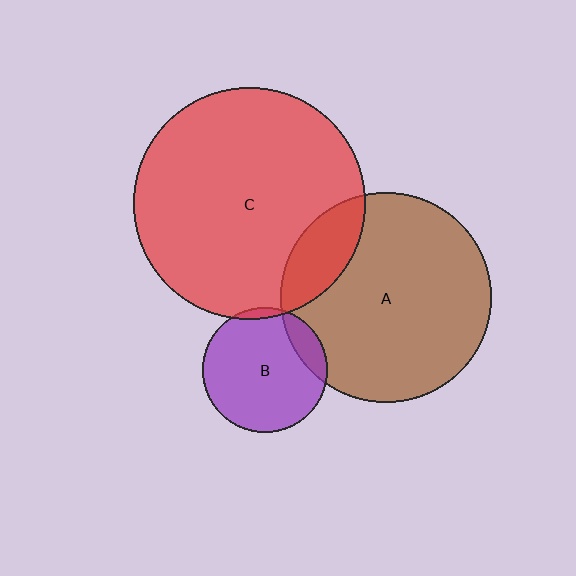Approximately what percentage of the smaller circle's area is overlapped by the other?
Approximately 15%.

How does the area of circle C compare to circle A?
Approximately 1.2 times.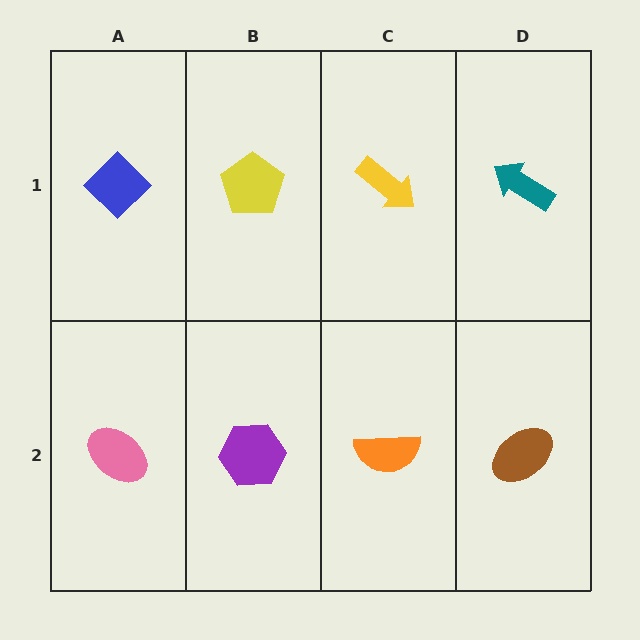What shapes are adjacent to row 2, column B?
A yellow pentagon (row 1, column B), a pink ellipse (row 2, column A), an orange semicircle (row 2, column C).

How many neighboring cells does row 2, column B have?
3.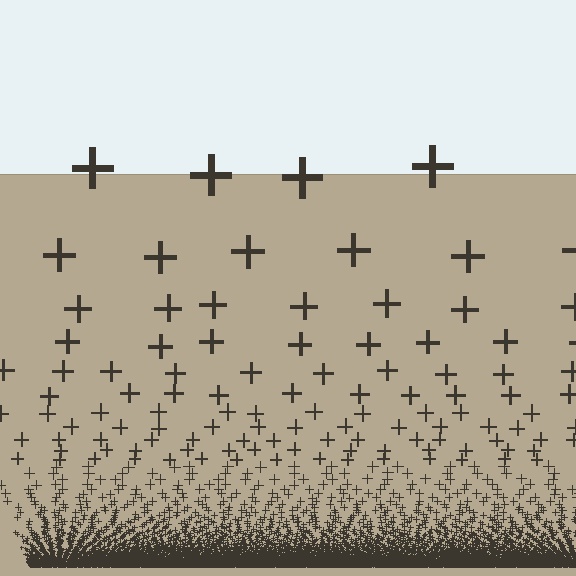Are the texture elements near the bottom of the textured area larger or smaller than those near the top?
Smaller. The gradient is inverted — elements near the bottom are smaller and denser.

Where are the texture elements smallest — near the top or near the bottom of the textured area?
Near the bottom.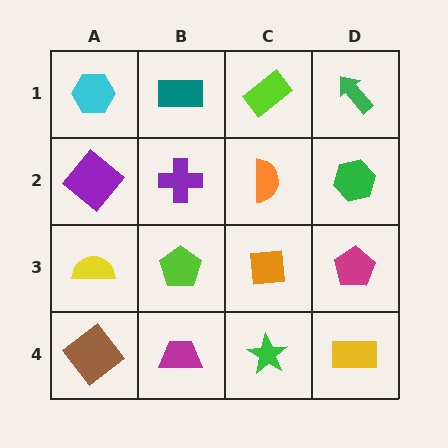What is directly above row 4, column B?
A lime pentagon.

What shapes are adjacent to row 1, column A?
A purple diamond (row 2, column A), a teal rectangle (row 1, column B).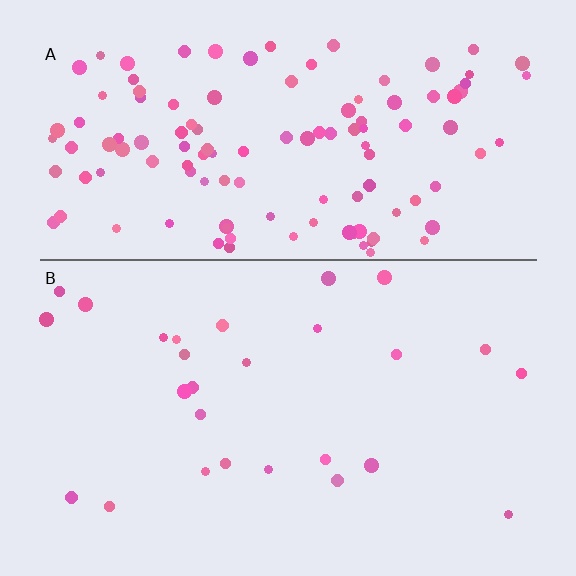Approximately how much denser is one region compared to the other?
Approximately 4.6× — region A over region B.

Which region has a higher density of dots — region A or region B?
A (the top).